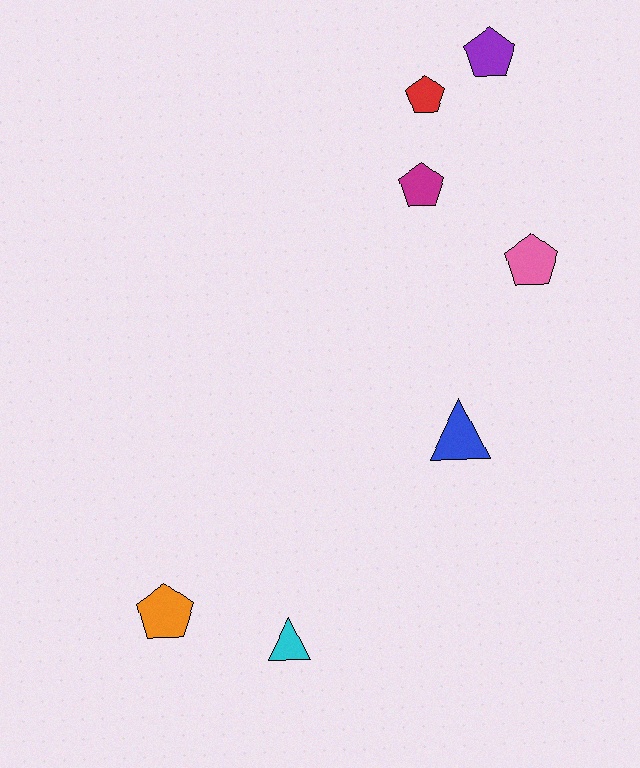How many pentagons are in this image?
There are 5 pentagons.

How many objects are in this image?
There are 7 objects.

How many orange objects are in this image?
There is 1 orange object.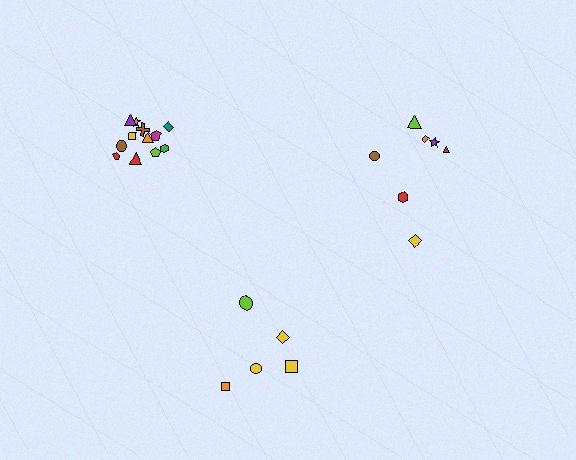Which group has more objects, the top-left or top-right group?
The top-left group.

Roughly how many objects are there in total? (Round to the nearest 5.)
Roughly 25 objects in total.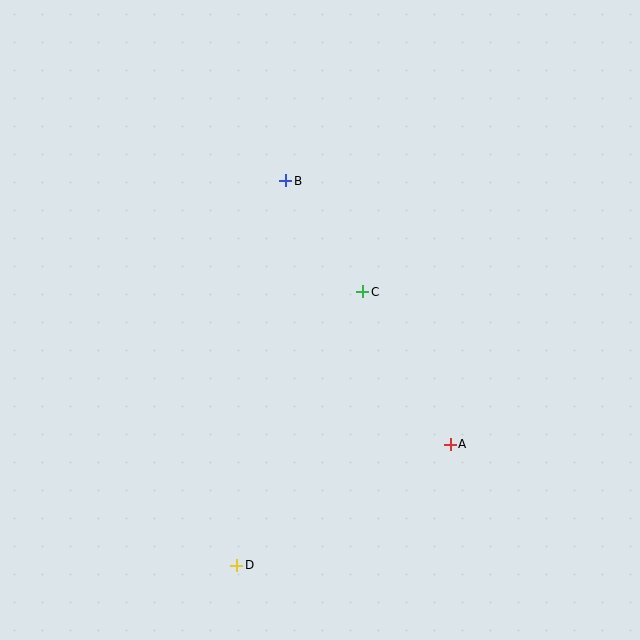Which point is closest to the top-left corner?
Point B is closest to the top-left corner.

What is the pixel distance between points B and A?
The distance between B and A is 311 pixels.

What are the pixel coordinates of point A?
Point A is at (450, 444).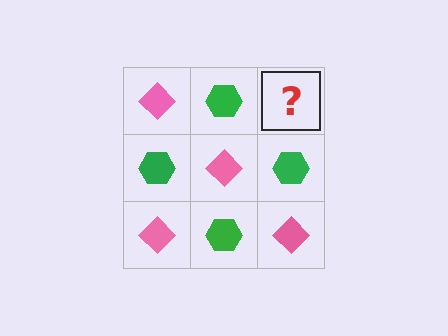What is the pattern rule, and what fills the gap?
The rule is that it alternates pink diamond and green hexagon in a checkerboard pattern. The gap should be filled with a pink diamond.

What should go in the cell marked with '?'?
The missing cell should contain a pink diamond.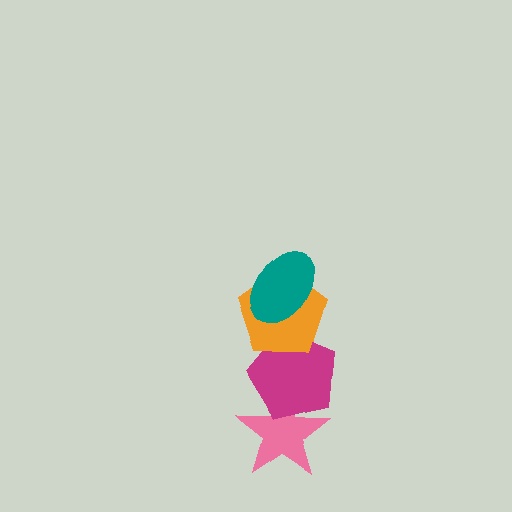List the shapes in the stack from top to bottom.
From top to bottom: the teal ellipse, the orange pentagon, the magenta pentagon, the pink star.